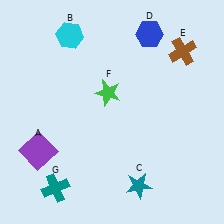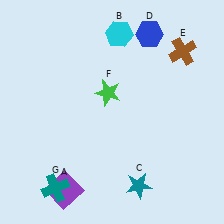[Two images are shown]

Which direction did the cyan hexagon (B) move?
The cyan hexagon (B) moved right.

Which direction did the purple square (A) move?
The purple square (A) moved down.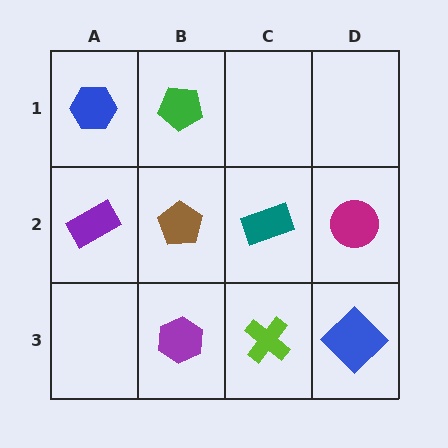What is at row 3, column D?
A blue diamond.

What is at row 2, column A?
A purple rectangle.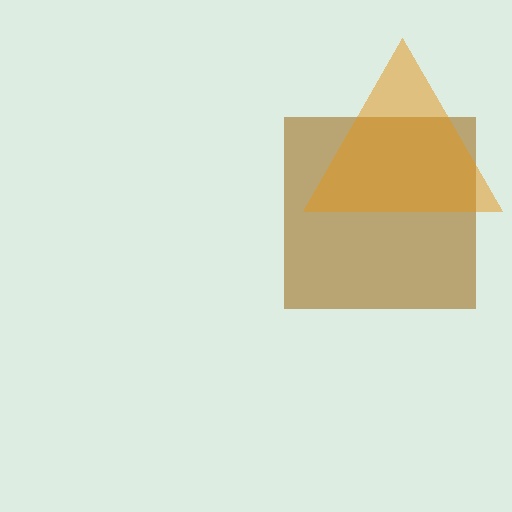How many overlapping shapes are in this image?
There are 2 overlapping shapes in the image.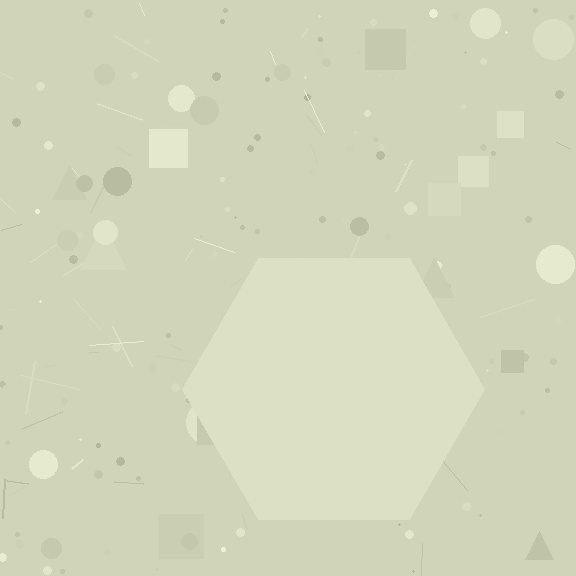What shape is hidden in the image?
A hexagon is hidden in the image.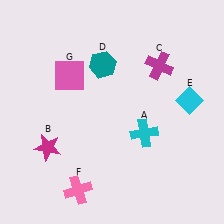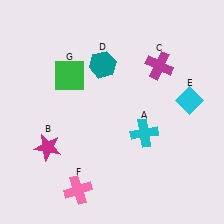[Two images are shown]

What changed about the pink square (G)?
In Image 1, G is pink. In Image 2, it changed to green.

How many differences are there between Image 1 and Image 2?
There is 1 difference between the two images.